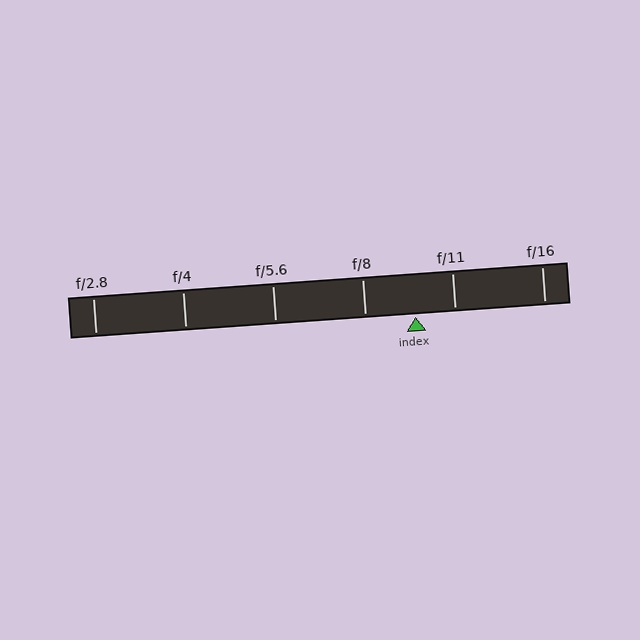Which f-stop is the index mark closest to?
The index mark is closest to f/11.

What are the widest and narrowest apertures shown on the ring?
The widest aperture shown is f/2.8 and the narrowest is f/16.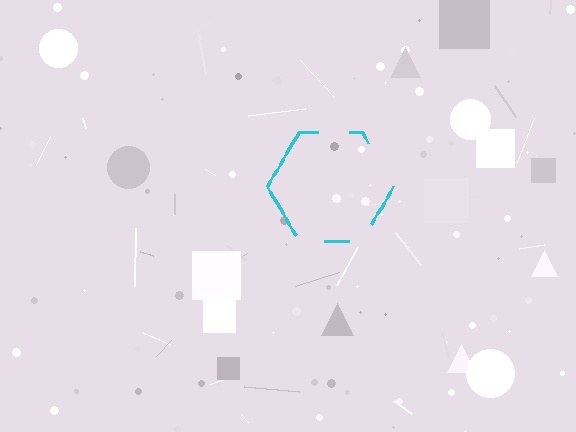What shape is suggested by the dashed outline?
The dashed outline suggests a hexagon.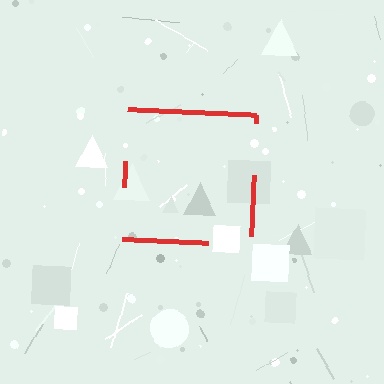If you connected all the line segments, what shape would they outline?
They would outline a square.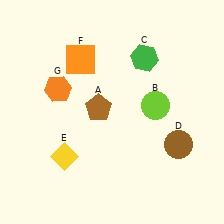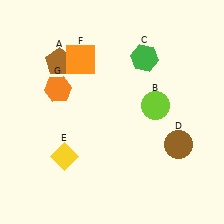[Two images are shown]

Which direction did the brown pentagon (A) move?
The brown pentagon (A) moved up.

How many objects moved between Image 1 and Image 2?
1 object moved between the two images.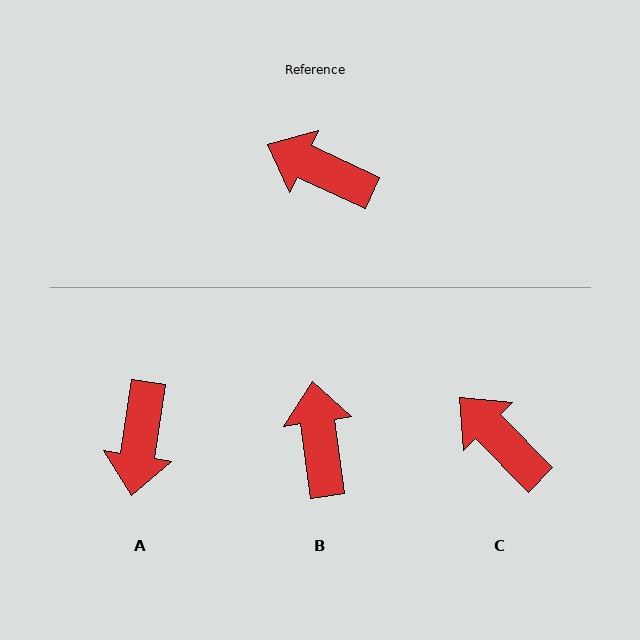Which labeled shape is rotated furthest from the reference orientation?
A, about 106 degrees away.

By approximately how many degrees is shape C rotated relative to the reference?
Approximately 21 degrees clockwise.